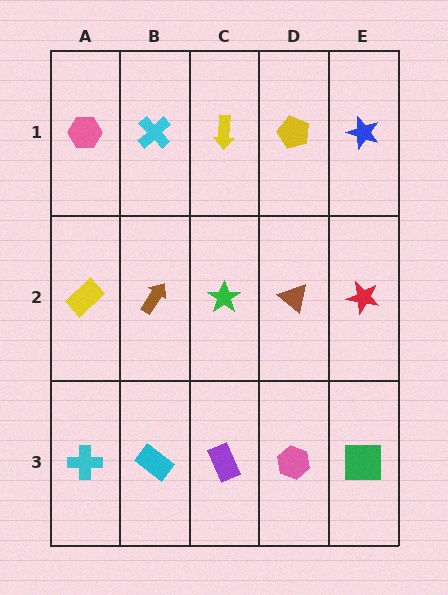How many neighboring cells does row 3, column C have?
3.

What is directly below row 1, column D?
A brown triangle.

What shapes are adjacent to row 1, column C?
A green star (row 2, column C), a cyan cross (row 1, column B), a yellow pentagon (row 1, column D).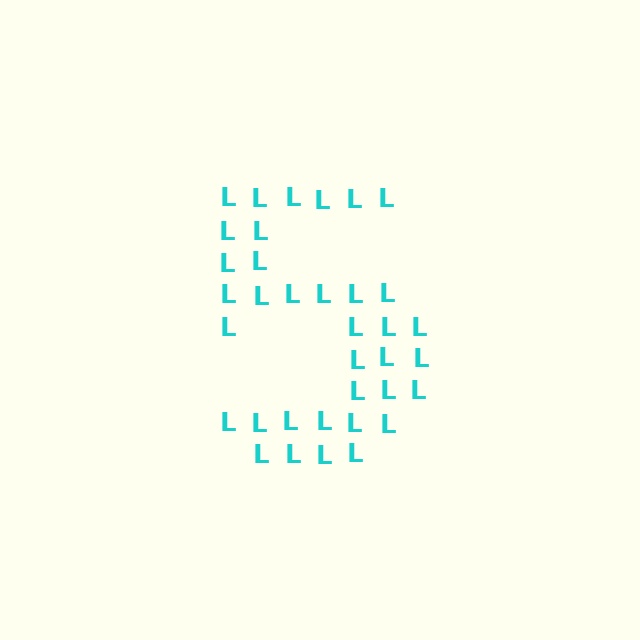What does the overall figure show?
The overall figure shows the digit 5.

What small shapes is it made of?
It is made of small letter L's.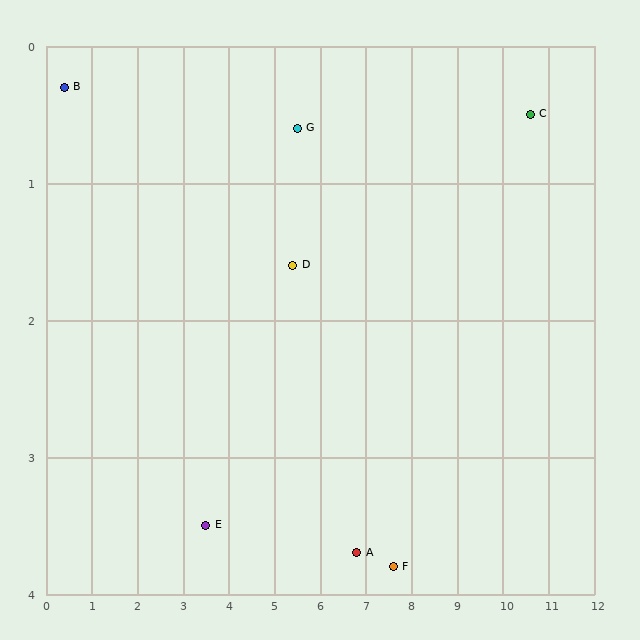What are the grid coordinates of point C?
Point C is at approximately (10.6, 0.5).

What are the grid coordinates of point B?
Point B is at approximately (0.4, 0.3).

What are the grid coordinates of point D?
Point D is at approximately (5.4, 1.6).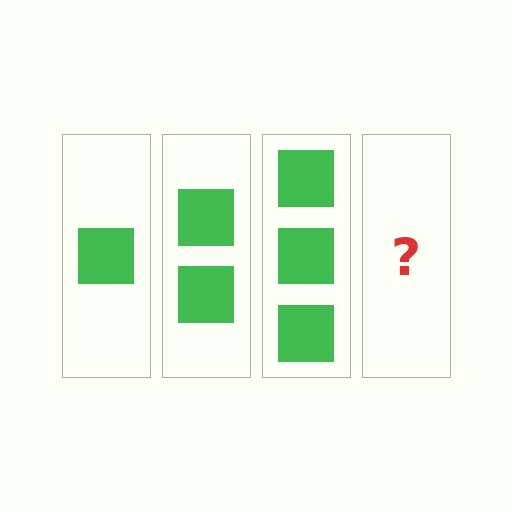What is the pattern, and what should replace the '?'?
The pattern is that each step adds one more square. The '?' should be 4 squares.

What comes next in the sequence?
The next element should be 4 squares.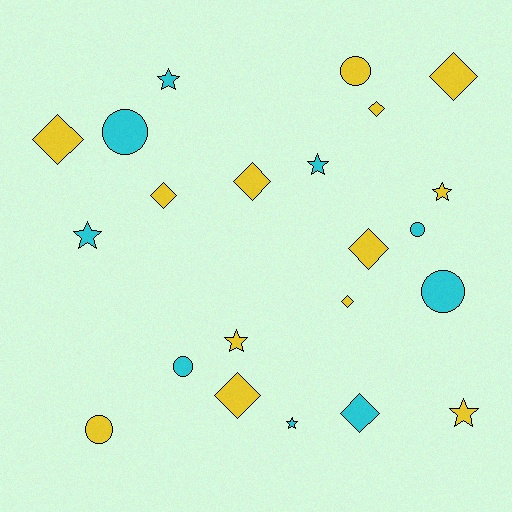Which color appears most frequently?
Yellow, with 13 objects.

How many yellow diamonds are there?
There are 8 yellow diamonds.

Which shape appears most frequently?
Diamond, with 9 objects.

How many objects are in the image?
There are 22 objects.